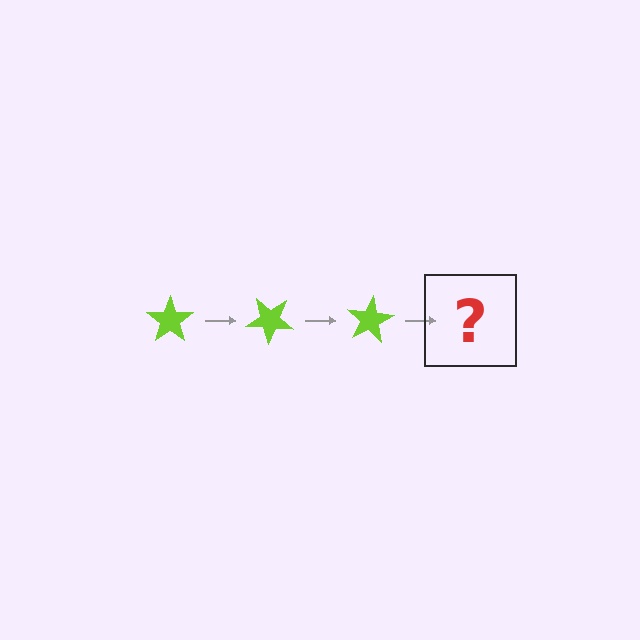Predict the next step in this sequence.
The next step is a lime star rotated 120 degrees.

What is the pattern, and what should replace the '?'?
The pattern is that the star rotates 40 degrees each step. The '?' should be a lime star rotated 120 degrees.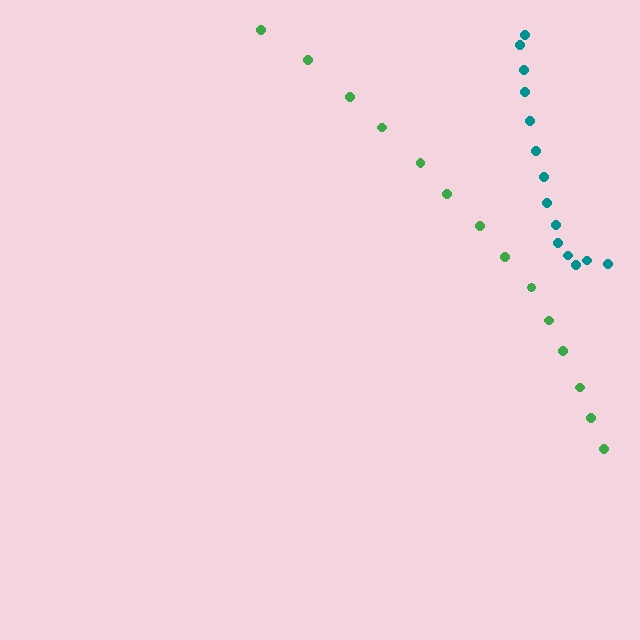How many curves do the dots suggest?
There are 2 distinct paths.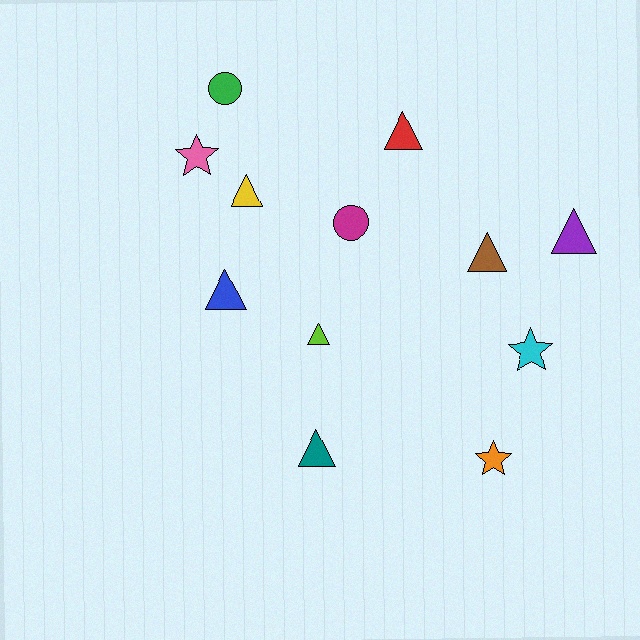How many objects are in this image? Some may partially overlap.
There are 12 objects.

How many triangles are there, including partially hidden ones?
There are 7 triangles.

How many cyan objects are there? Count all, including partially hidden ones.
There is 1 cyan object.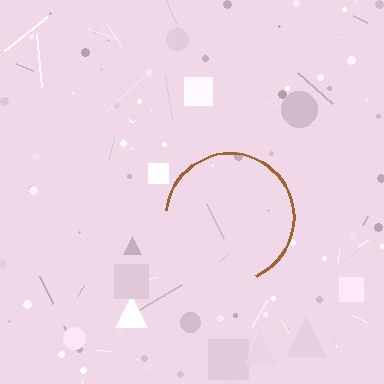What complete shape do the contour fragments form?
The contour fragments form a circle.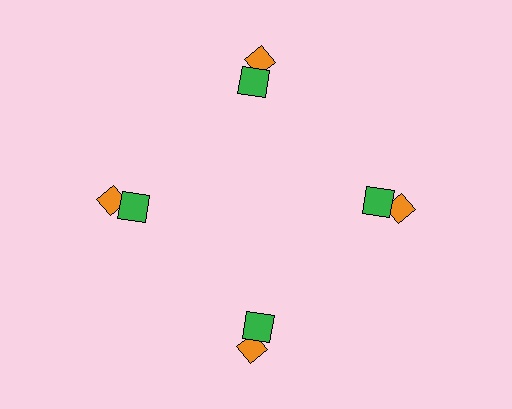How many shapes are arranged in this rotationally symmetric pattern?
There are 8 shapes, arranged in 4 groups of 2.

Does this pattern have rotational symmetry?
Yes, this pattern has 4-fold rotational symmetry. It looks the same after rotating 90 degrees around the center.